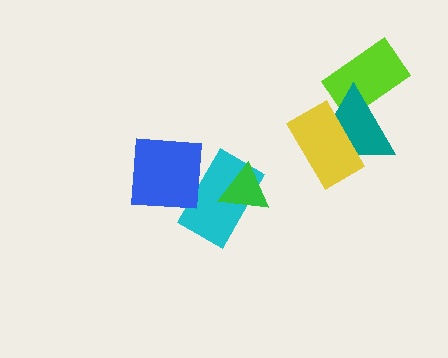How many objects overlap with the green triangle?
1 object overlaps with the green triangle.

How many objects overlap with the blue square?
1 object overlaps with the blue square.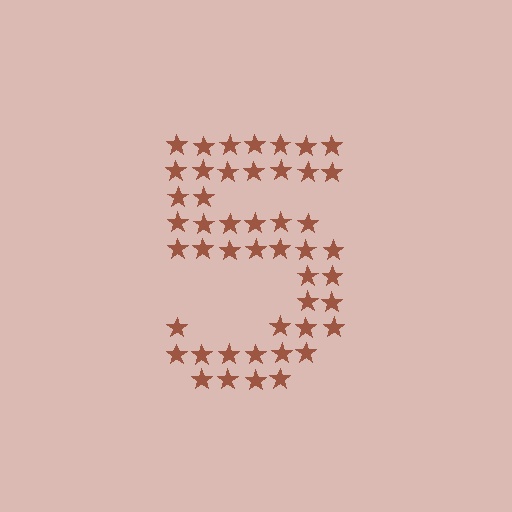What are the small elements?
The small elements are stars.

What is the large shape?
The large shape is the digit 5.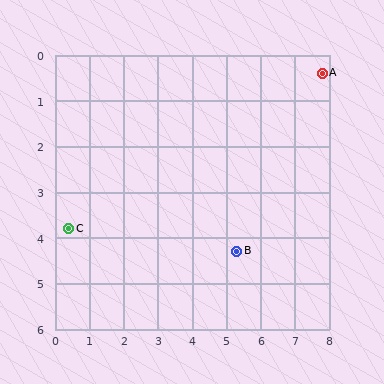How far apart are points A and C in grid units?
Points A and C are about 8.1 grid units apart.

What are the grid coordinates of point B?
Point B is at approximately (5.3, 4.3).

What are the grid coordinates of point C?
Point C is at approximately (0.4, 3.8).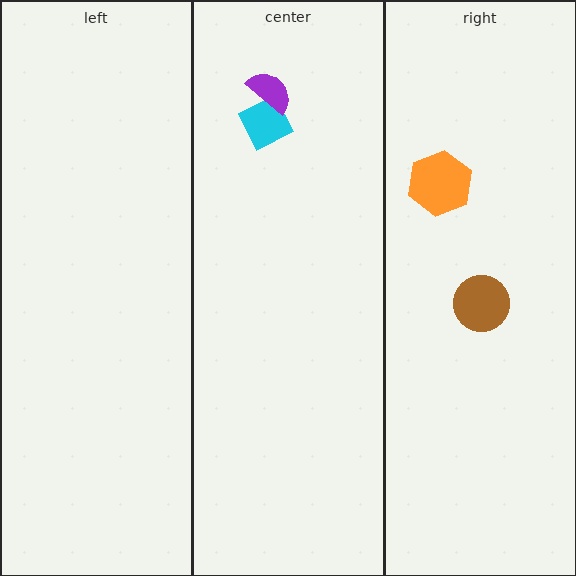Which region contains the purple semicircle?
The center region.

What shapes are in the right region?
The brown circle, the orange hexagon.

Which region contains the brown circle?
The right region.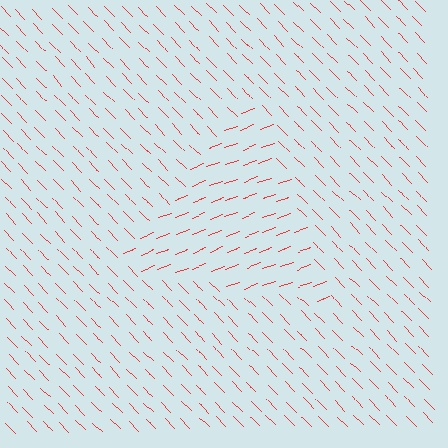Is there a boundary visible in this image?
Yes, there is a texture boundary formed by a change in line orientation.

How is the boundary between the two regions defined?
The boundary is defined purely by a change in line orientation (approximately 66 degrees difference). All lines are the same color and thickness.